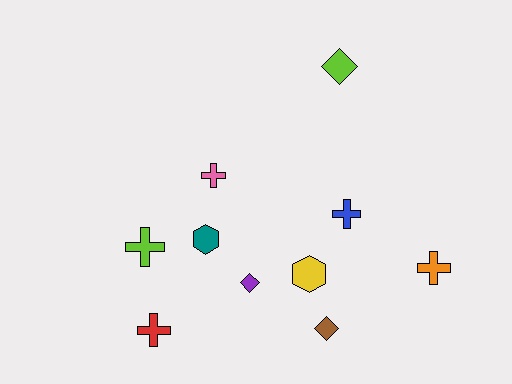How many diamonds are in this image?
There are 3 diamonds.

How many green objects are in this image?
There are no green objects.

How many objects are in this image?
There are 10 objects.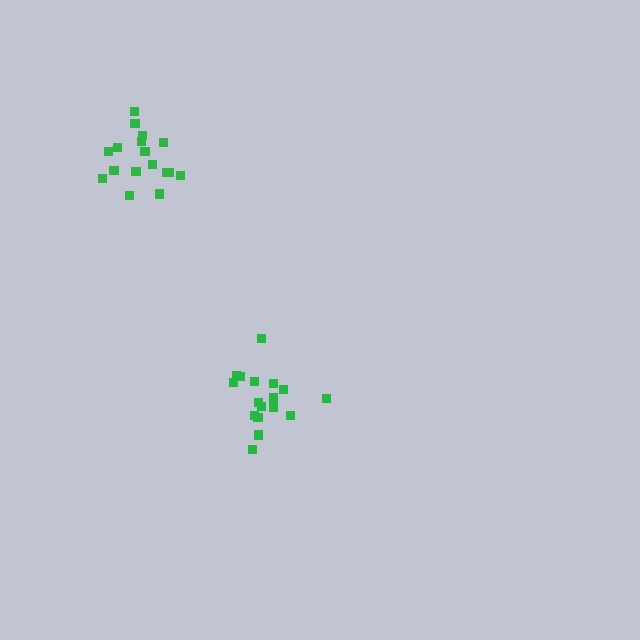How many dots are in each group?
Group 1: 17 dots, Group 2: 17 dots (34 total).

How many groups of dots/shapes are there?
There are 2 groups.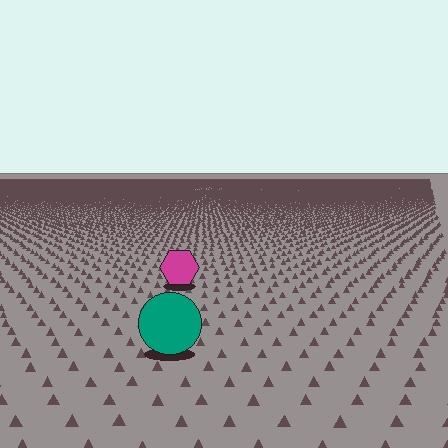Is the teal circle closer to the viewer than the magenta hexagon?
Yes. The teal circle is closer — you can tell from the texture gradient: the ground texture is coarser near it.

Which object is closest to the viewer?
The teal circle is closest. The texture marks near it are larger and more spread out.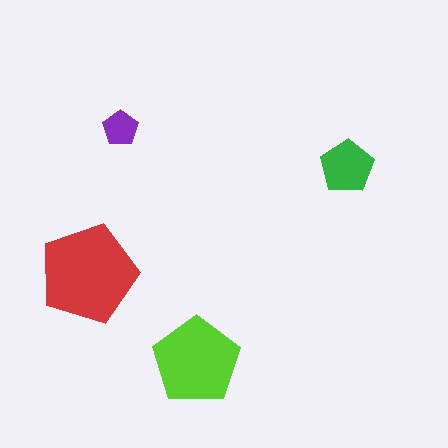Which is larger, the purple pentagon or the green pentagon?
The green one.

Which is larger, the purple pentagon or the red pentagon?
The red one.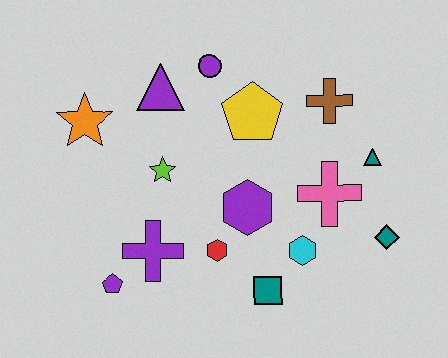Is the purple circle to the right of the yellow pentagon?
No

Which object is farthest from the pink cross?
The orange star is farthest from the pink cross.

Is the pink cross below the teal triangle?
Yes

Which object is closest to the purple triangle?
The purple circle is closest to the purple triangle.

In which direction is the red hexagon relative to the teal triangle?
The red hexagon is to the left of the teal triangle.